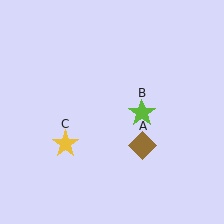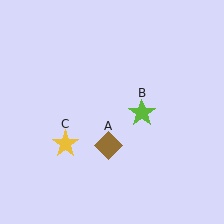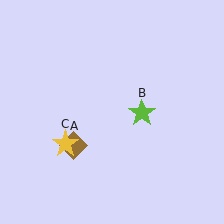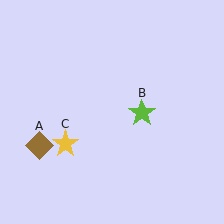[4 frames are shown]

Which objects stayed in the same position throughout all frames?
Lime star (object B) and yellow star (object C) remained stationary.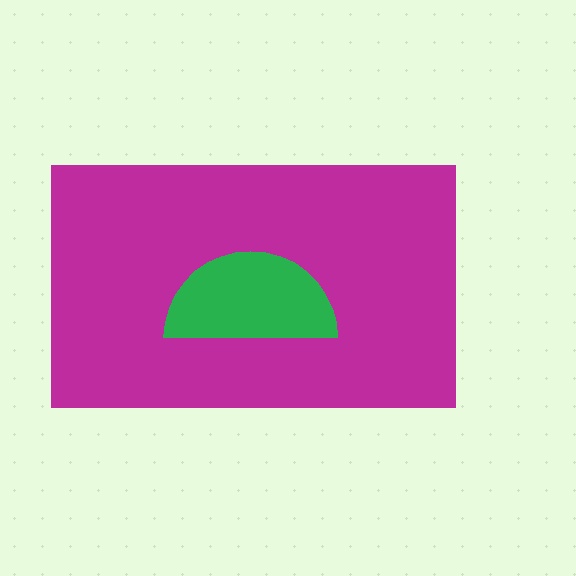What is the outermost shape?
The magenta rectangle.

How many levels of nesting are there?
2.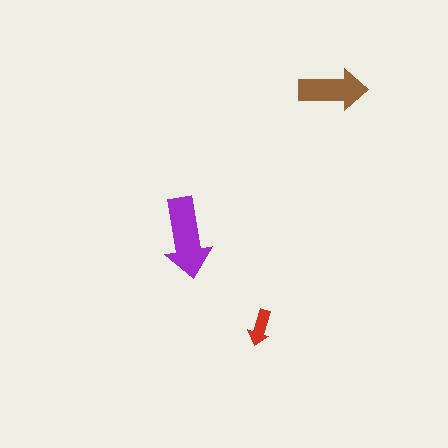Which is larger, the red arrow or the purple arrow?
The purple one.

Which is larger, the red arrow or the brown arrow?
The brown one.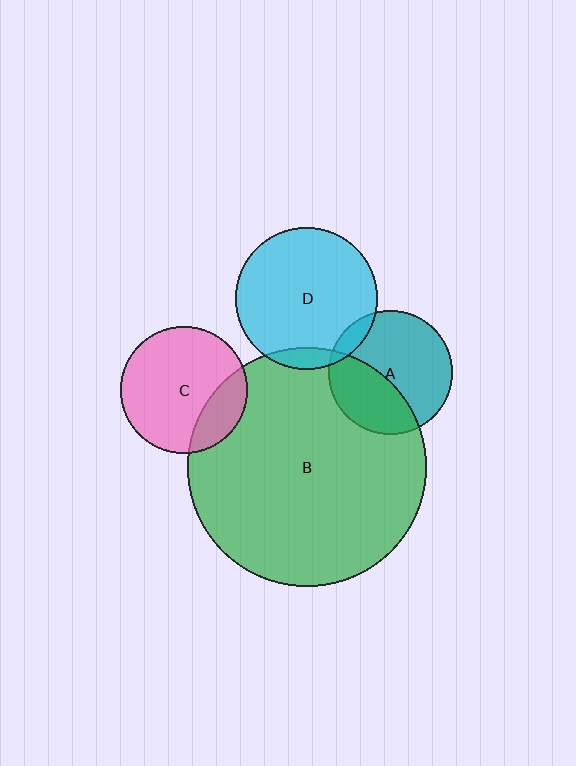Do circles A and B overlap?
Yes.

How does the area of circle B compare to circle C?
Approximately 3.6 times.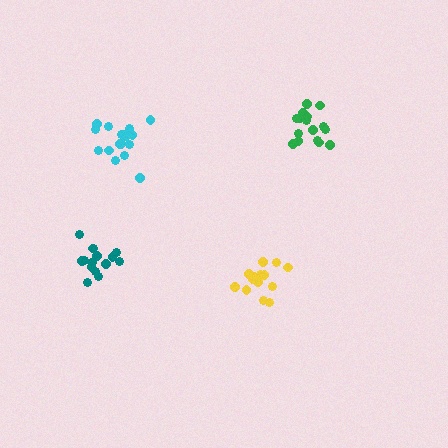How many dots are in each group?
Group 1: 15 dots, Group 2: 16 dots, Group 3: 15 dots, Group 4: 18 dots (64 total).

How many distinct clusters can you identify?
There are 4 distinct clusters.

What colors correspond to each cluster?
The clusters are colored: yellow, green, teal, cyan.